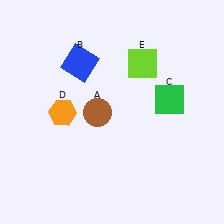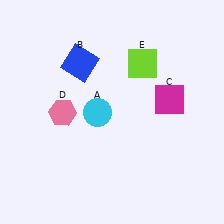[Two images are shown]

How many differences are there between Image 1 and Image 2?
There are 3 differences between the two images.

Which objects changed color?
A changed from brown to cyan. C changed from green to magenta. D changed from orange to pink.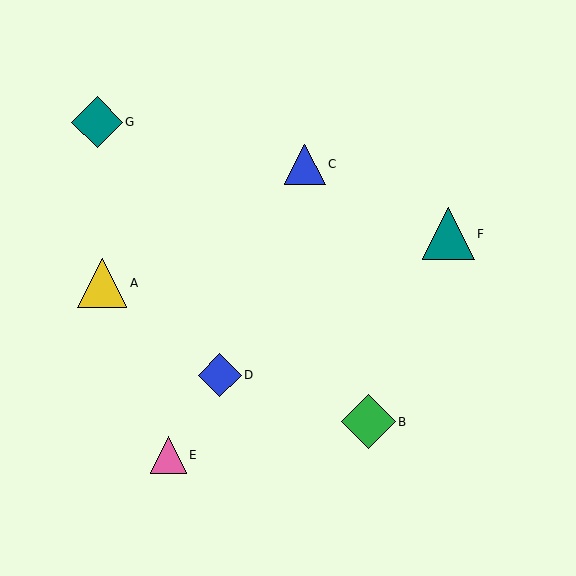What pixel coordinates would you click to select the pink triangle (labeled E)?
Click at (168, 455) to select the pink triangle E.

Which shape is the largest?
The green diamond (labeled B) is the largest.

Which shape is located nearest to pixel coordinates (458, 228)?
The teal triangle (labeled F) at (448, 234) is nearest to that location.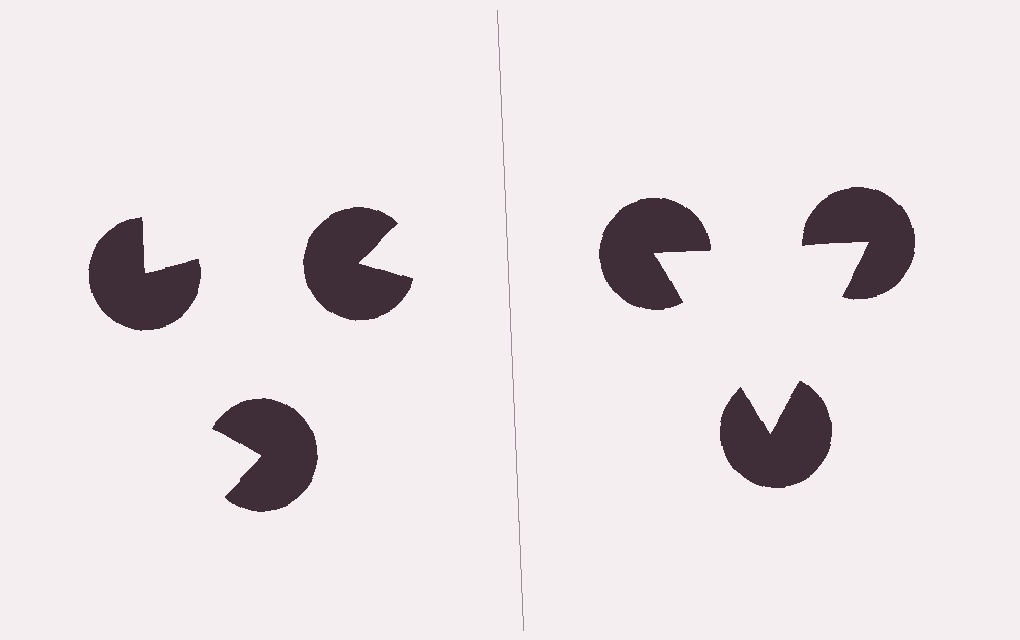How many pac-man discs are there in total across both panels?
6 — 3 on each side.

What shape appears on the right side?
An illusory triangle.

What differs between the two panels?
The pac-man discs are positioned identically on both sides; only the wedge orientations differ. On the right they align to a triangle; on the left they are misaligned.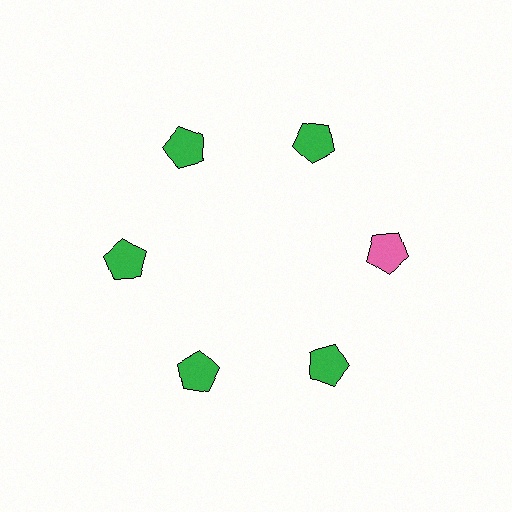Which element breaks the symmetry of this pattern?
The pink pentagon at roughly the 3 o'clock position breaks the symmetry. All other shapes are green pentagons.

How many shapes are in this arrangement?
There are 6 shapes arranged in a ring pattern.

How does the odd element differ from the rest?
It has a different color: pink instead of green.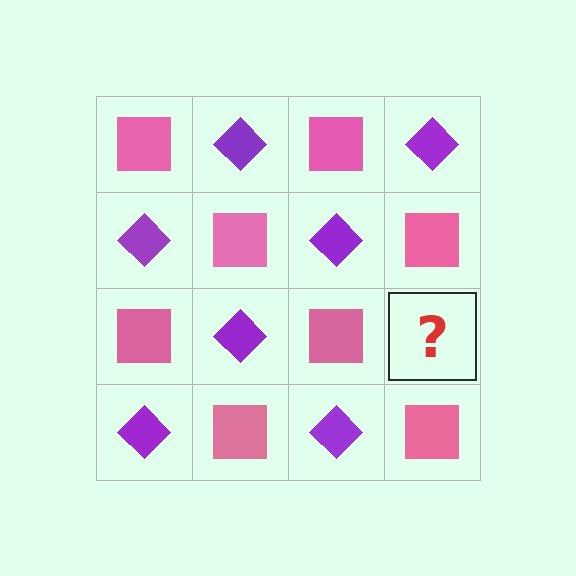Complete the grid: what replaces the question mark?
The question mark should be replaced with a purple diamond.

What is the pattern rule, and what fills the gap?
The rule is that it alternates pink square and purple diamond in a checkerboard pattern. The gap should be filled with a purple diamond.